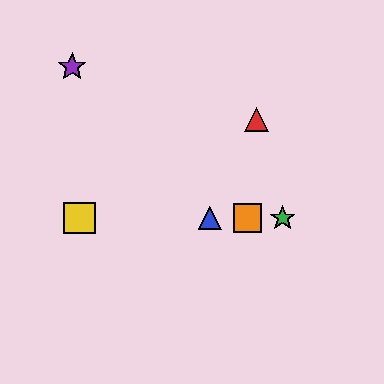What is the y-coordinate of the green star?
The green star is at y≈218.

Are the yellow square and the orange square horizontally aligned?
Yes, both are at y≈218.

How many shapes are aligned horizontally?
4 shapes (the blue triangle, the green star, the yellow square, the orange square) are aligned horizontally.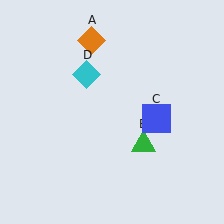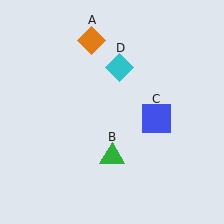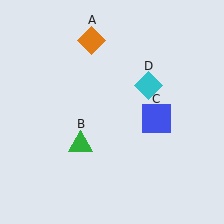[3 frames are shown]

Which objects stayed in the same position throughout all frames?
Orange diamond (object A) and blue square (object C) remained stationary.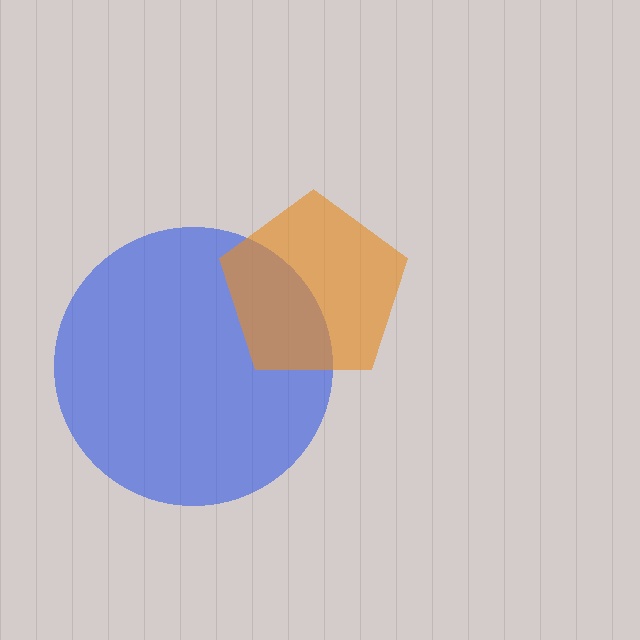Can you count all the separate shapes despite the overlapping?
Yes, there are 2 separate shapes.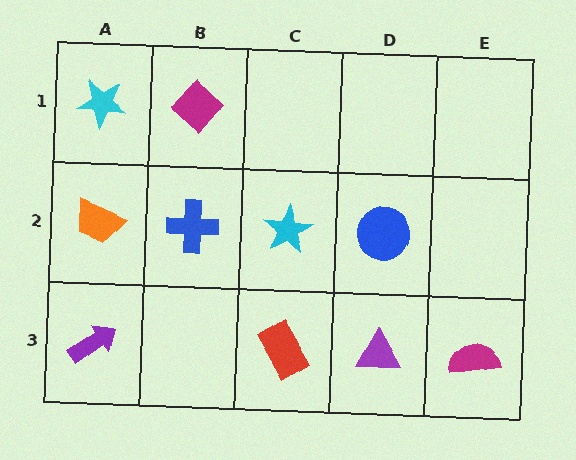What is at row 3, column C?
A red rectangle.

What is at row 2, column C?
A cyan star.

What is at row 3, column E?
A magenta semicircle.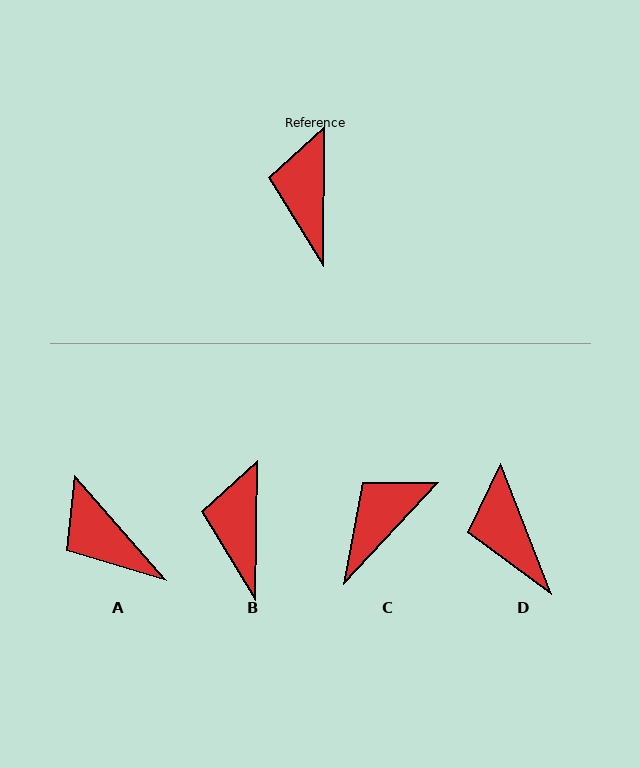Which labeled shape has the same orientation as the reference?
B.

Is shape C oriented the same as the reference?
No, it is off by about 42 degrees.